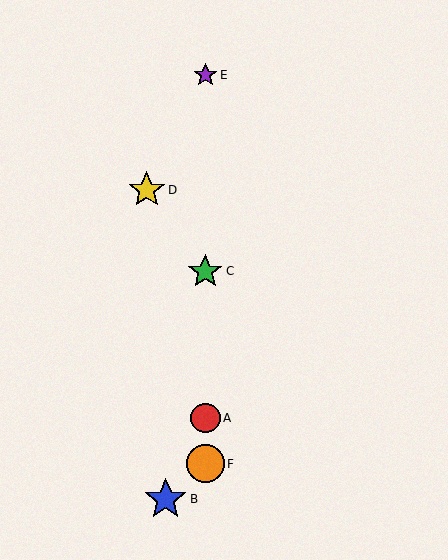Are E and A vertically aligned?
Yes, both are at x≈205.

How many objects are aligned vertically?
4 objects (A, C, E, F) are aligned vertically.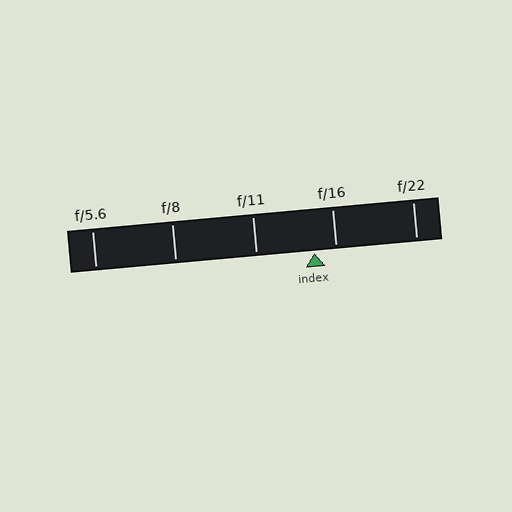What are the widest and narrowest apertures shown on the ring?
The widest aperture shown is f/5.6 and the narrowest is f/22.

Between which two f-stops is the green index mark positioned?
The index mark is between f/11 and f/16.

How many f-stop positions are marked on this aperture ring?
There are 5 f-stop positions marked.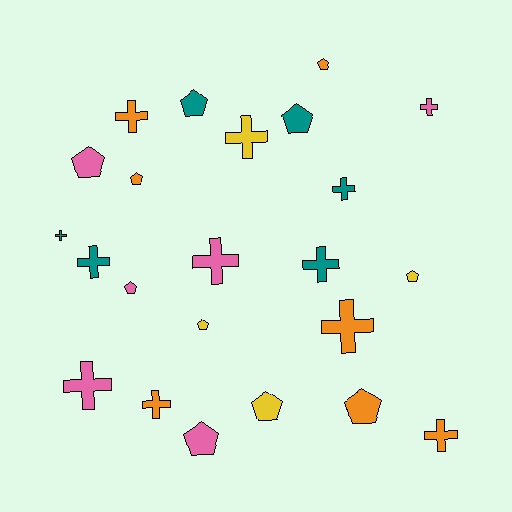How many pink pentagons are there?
There are 3 pink pentagons.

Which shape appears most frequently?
Cross, with 12 objects.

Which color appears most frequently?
Orange, with 7 objects.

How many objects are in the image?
There are 23 objects.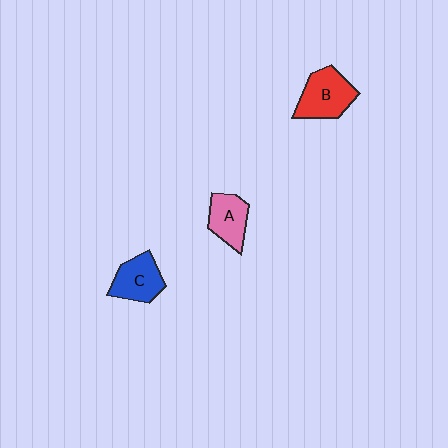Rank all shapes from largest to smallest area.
From largest to smallest: B (red), C (blue), A (pink).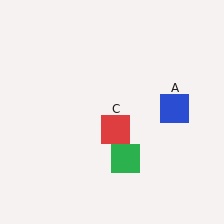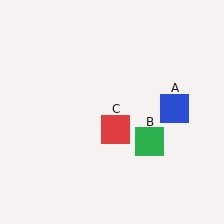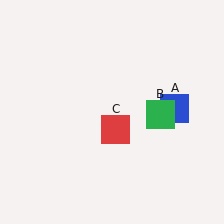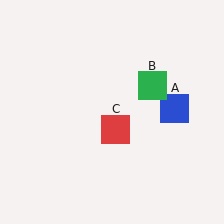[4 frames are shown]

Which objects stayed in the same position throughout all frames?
Blue square (object A) and red square (object C) remained stationary.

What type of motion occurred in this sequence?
The green square (object B) rotated counterclockwise around the center of the scene.